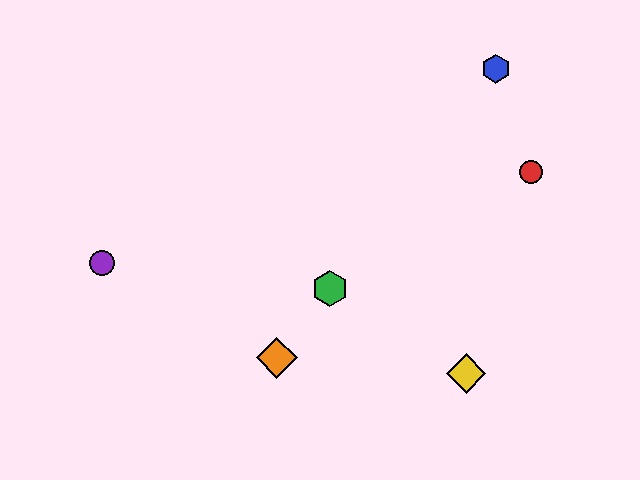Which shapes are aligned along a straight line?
The blue hexagon, the green hexagon, the orange diamond are aligned along a straight line.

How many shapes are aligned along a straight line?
3 shapes (the blue hexagon, the green hexagon, the orange diamond) are aligned along a straight line.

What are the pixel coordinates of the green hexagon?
The green hexagon is at (330, 288).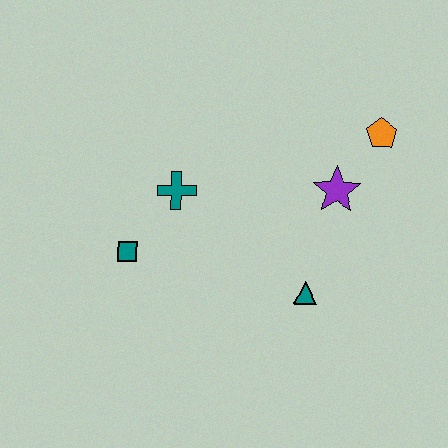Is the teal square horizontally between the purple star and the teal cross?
No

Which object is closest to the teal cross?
The teal square is closest to the teal cross.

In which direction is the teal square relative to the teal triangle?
The teal square is to the left of the teal triangle.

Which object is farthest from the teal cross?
The orange pentagon is farthest from the teal cross.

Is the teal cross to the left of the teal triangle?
Yes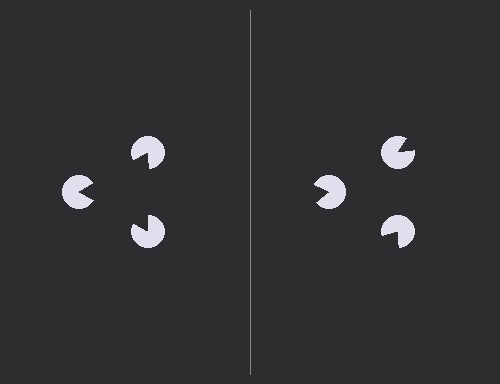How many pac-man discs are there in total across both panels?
6 — 3 on each side.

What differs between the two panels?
The pac-man discs are positioned identically on both sides; only the wedge orientations differ. On the left they align to a triangle; on the right they are misaligned.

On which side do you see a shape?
An illusory triangle appears on the left side. On the right side the wedge cuts are rotated, so no coherent shape forms.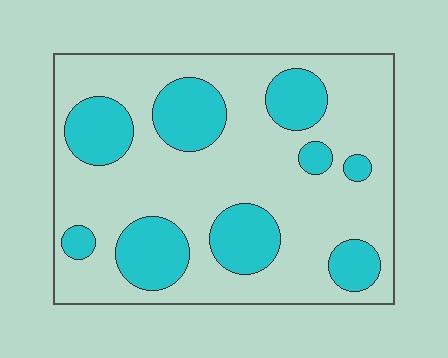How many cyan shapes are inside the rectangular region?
9.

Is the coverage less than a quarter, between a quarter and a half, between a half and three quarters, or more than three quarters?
Between a quarter and a half.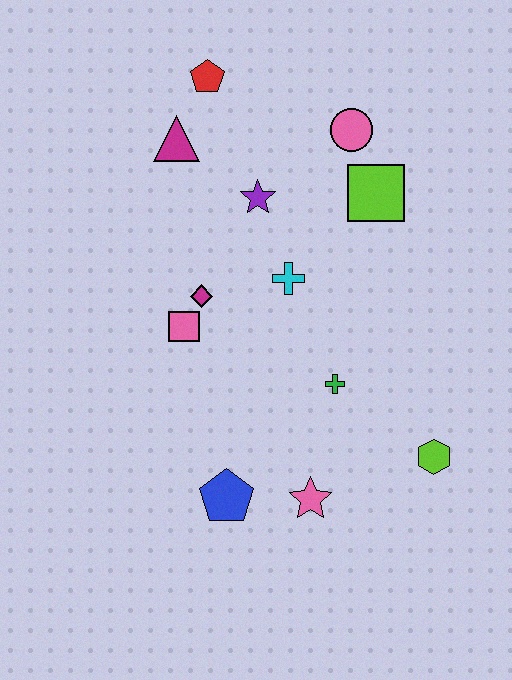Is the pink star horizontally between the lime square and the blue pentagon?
Yes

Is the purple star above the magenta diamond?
Yes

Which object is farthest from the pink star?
The red pentagon is farthest from the pink star.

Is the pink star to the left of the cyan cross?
No